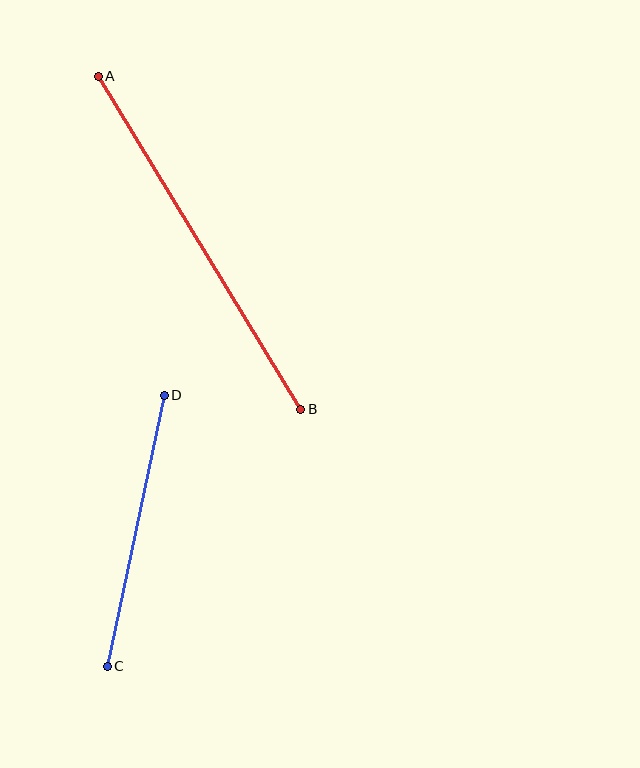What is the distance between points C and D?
The distance is approximately 277 pixels.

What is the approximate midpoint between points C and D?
The midpoint is at approximately (136, 531) pixels.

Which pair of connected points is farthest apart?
Points A and B are farthest apart.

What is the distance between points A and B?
The distance is approximately 390 pixels.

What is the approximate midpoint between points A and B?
The midpoint is at approximately (199, 243) pixels.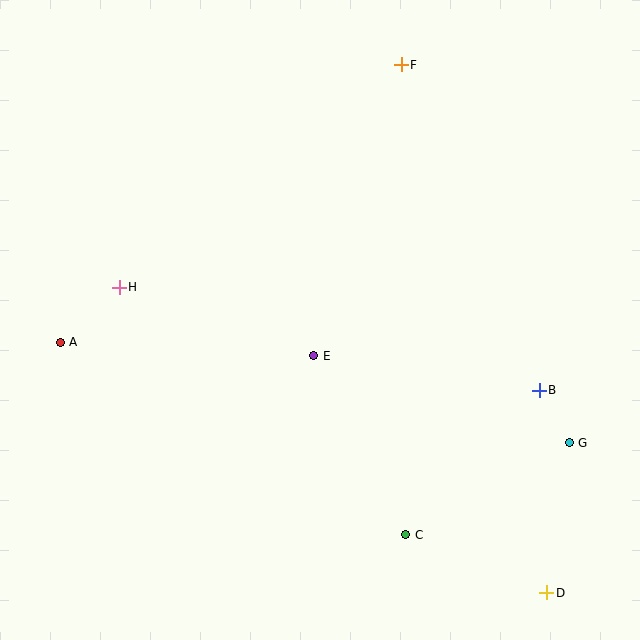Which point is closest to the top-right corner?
Point F is closest to the top-right corner.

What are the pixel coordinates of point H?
Point H is at (119, 287).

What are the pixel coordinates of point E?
Point E is at (314, 356).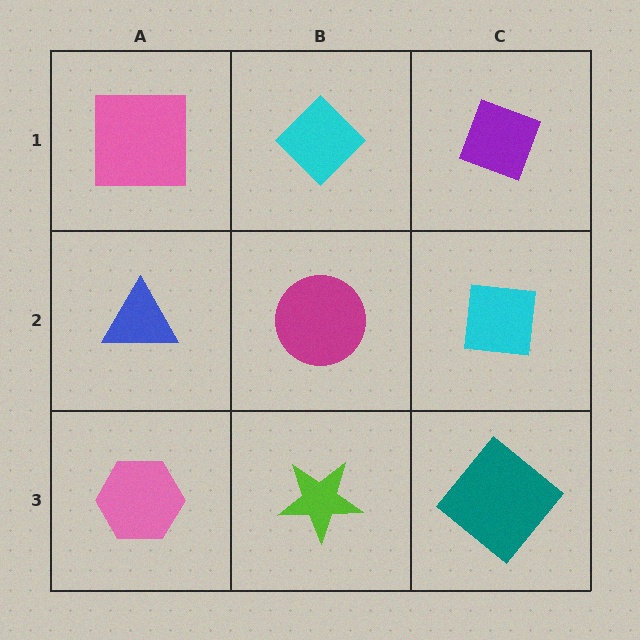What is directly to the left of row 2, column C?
A magenta circle.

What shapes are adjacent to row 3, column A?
A blue triangle (row 2, column A), a lime star (row 3, column B).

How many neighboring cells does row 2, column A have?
3.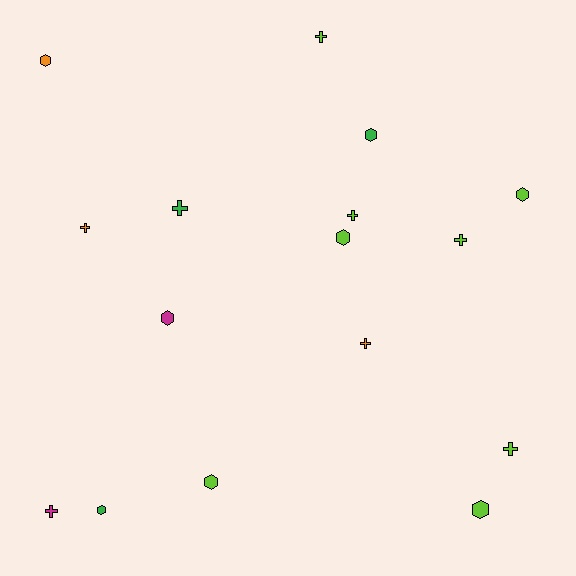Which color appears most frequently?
Lime, with 8 objects.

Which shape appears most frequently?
Hexagon, with 8 objects.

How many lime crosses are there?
There are 4 lime crosses.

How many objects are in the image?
There are 16 objects.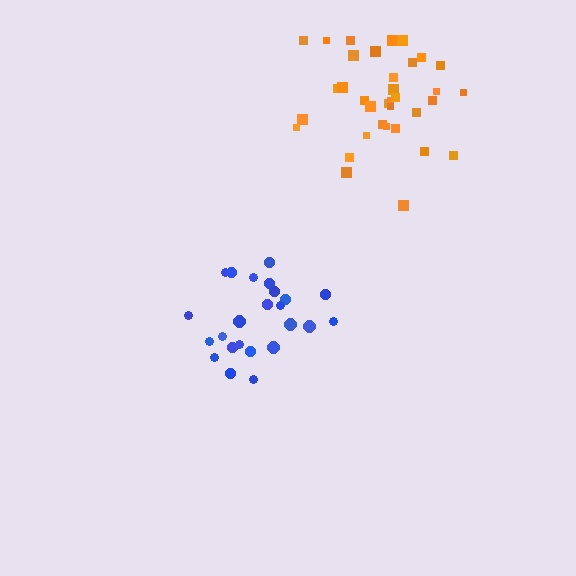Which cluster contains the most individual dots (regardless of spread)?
Orange (35).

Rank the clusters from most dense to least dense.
blue, orange.